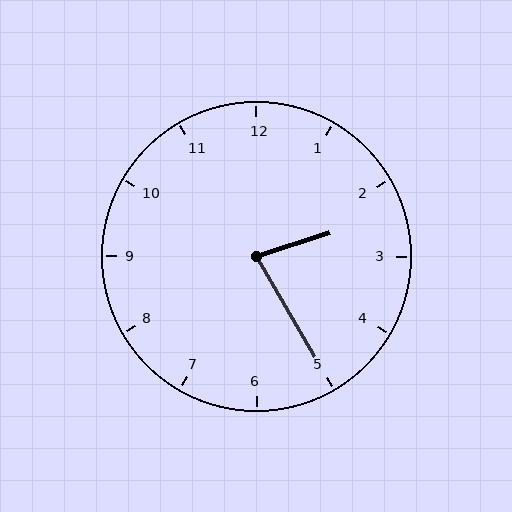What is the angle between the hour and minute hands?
Approximately 78 degrees.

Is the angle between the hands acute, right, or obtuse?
It is acute.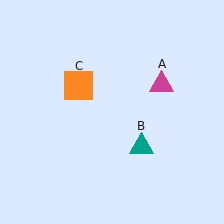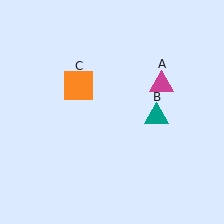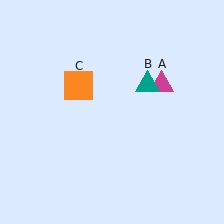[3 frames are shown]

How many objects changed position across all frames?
1 object changed position: teal triangle (object B).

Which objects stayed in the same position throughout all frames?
Magenta triangle (object A) and orange square (object C) remained stationary.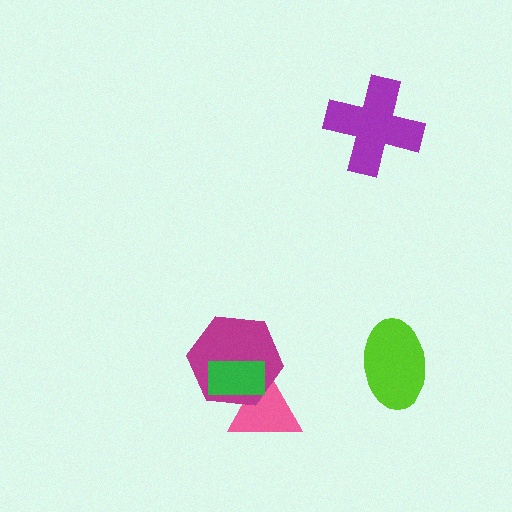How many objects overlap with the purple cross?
0 objects overlap with the purple cross.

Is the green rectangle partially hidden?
No, no other shape covers it.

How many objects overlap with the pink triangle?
2 objects overlap with the pink triangle.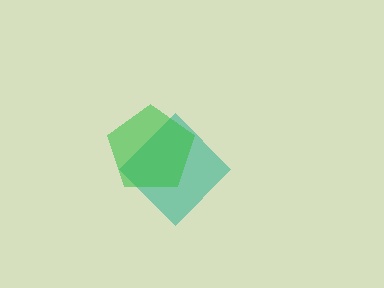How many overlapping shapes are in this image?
There are 2 overlapping shapes in the image.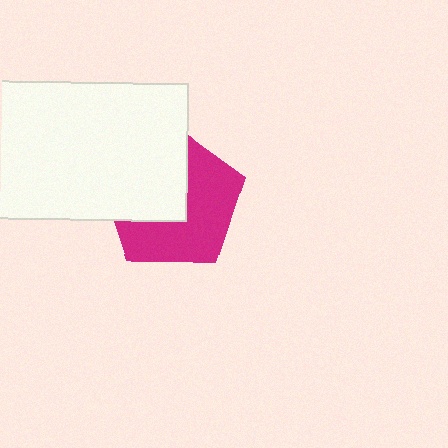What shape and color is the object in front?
The object in front is a white rectangle.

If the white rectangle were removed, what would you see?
You would see the complete magenta pentagon.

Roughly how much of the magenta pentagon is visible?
About half of it is visible (roughly 55%).